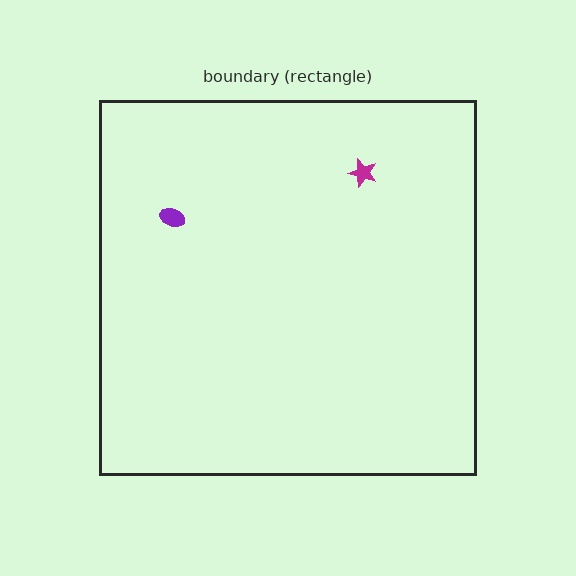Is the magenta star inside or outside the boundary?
Inside.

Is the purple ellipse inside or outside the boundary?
Inside.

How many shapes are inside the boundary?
2 inside, 0 outside.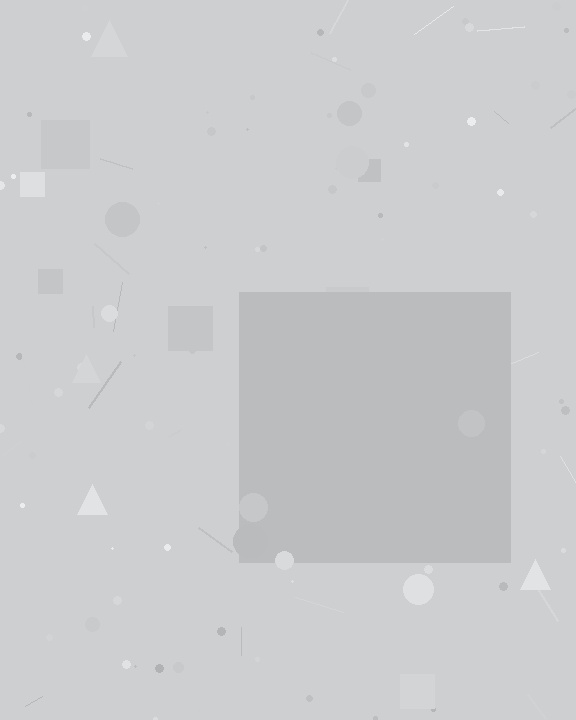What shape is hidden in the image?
A square is hidden in the image.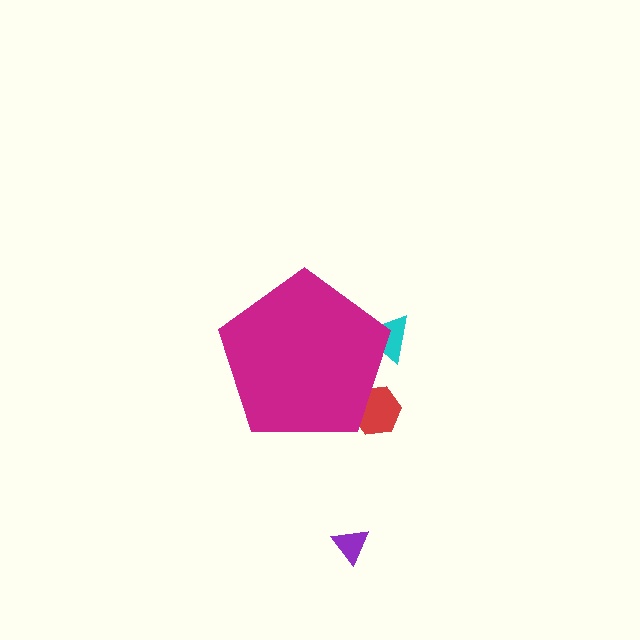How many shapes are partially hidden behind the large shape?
2 shapes are partially hidden.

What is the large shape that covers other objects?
A magenta pentagon.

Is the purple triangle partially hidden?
No, the purple triangle is fully visible.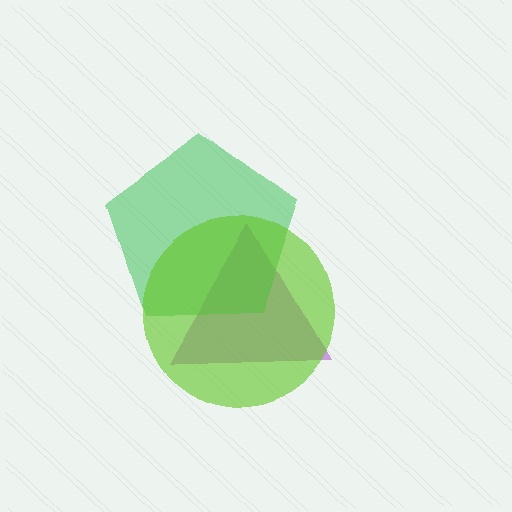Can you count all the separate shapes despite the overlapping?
Yes, there are 3 separate shapes.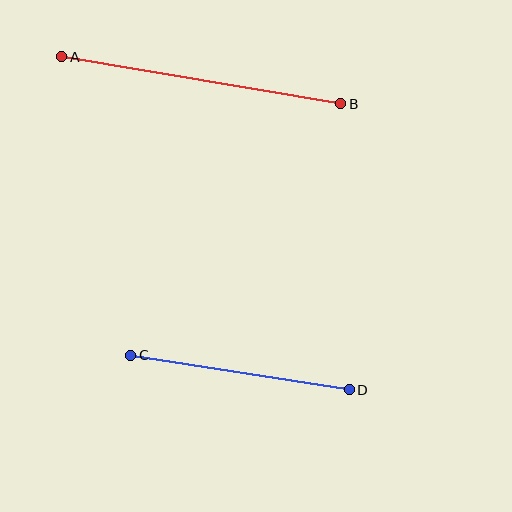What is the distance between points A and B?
The distance is approximately 283 pixels.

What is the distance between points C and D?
The distance is approximately 221 pixels.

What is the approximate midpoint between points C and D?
The midpoint is at approximately (240, 373) pixels.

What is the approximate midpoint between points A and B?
The midpoint is at approximately (201, 80) pixels.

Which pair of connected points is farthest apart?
Points A and B are farthest apart.